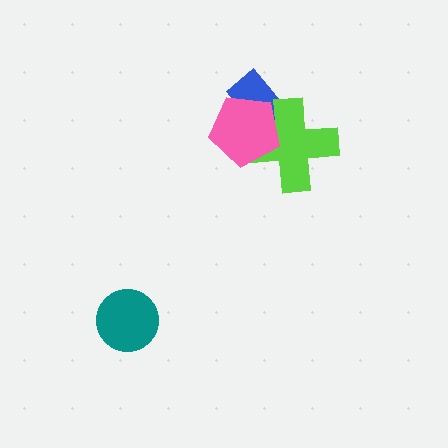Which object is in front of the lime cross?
The pink pentagon is in front of the lime cross.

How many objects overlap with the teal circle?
0 objects overlap with the teal circle.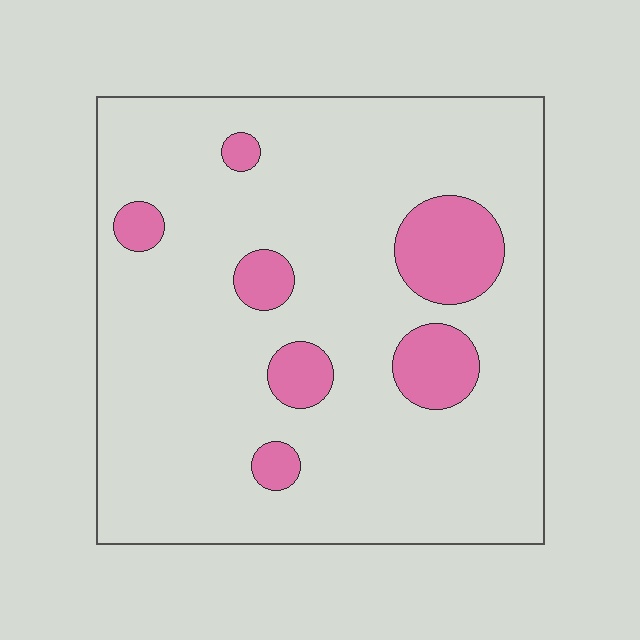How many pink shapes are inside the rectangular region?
7.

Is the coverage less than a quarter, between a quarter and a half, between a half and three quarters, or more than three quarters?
Less than a quarter.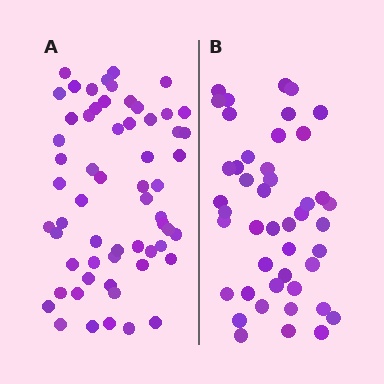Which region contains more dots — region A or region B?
Region A (the left region) has more dots.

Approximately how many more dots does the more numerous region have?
Region A has approximately 15 more dots than region B.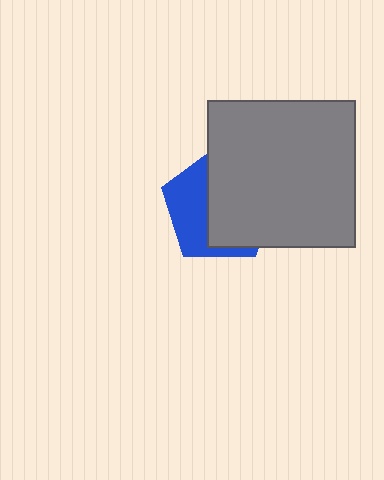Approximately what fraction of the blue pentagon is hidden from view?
Roughly 59% of the blue pentagon is hidden behind the gray square.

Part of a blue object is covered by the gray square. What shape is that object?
It is a pentagon.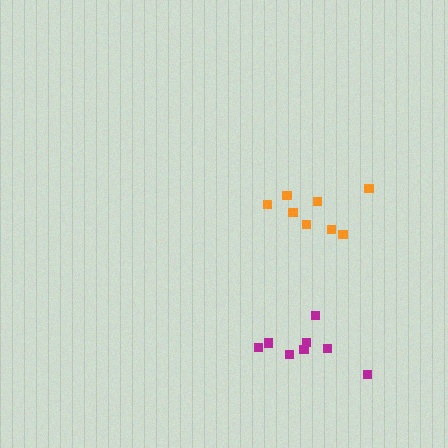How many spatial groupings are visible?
There are 2 spatial groupings.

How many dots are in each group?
Group 1: 8 dots, Group 2: 8 dots (16 total).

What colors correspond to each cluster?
The clusters are colored: magenta, orange.